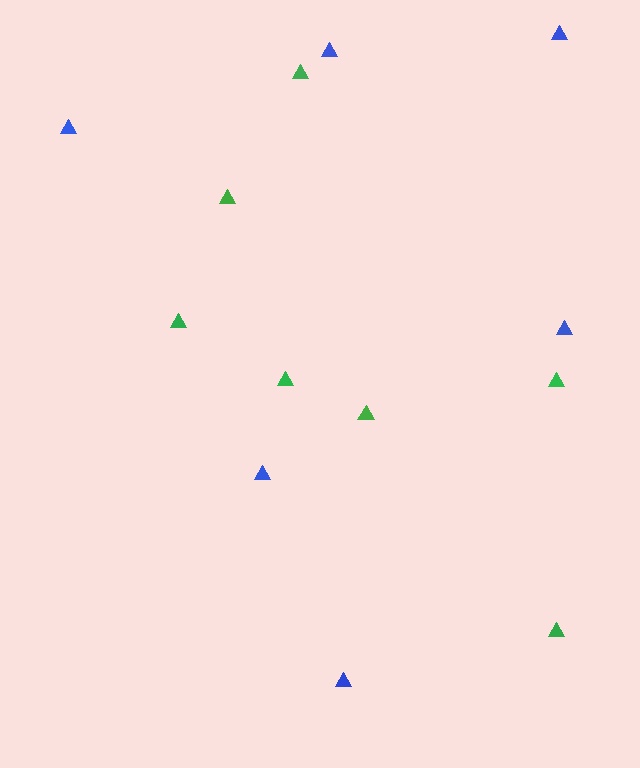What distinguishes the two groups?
There are 2 groups: one group of blue triangles (6) and one group of green triangles (7).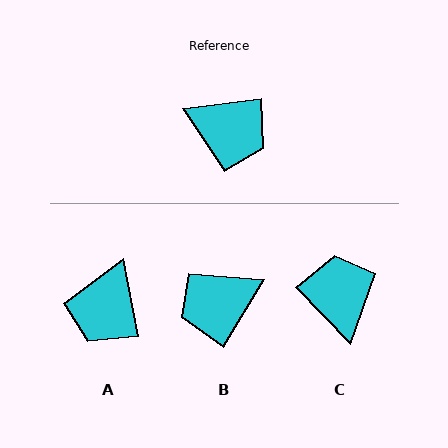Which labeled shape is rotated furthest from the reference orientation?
B, about 128 degrees away.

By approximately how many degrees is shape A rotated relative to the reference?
Approximately 87 degrees clockwise.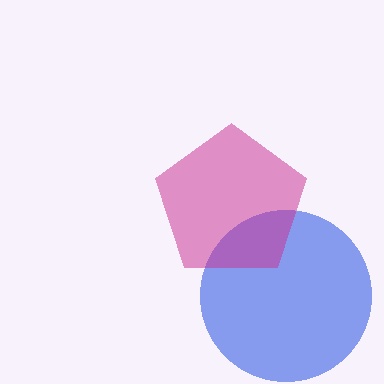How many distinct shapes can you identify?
There are 2 distinct shapes: a blue circle, a magenta pentagon.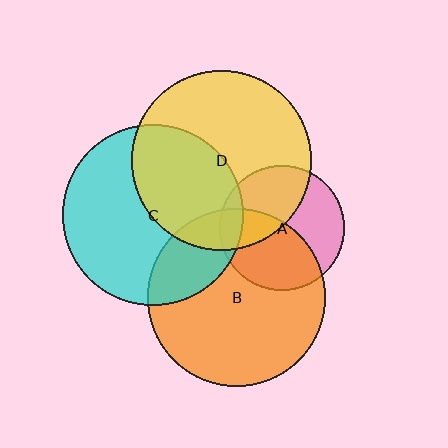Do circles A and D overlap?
Yes.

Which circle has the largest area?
Circle C (cyan).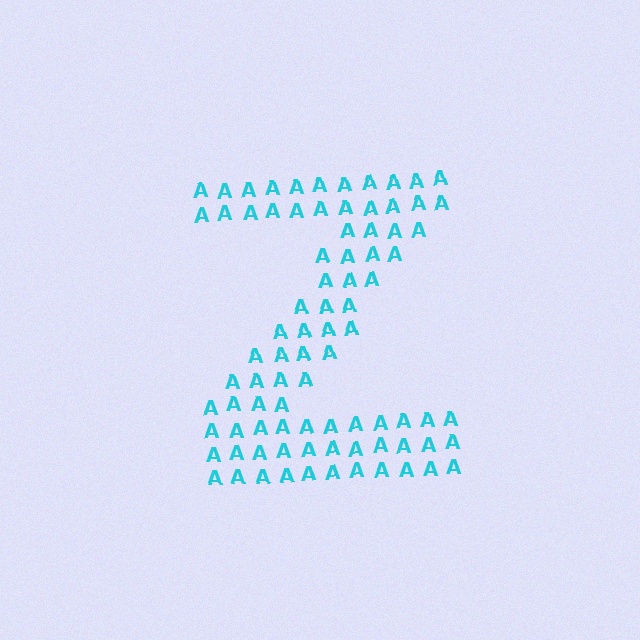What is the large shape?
The large shape is the letter Z.